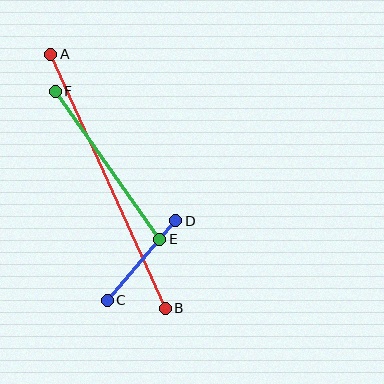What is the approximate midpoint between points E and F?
The midpoint is at approximately (108, 165) pixels.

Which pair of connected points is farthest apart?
Points A and B are farthest apart.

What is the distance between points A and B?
The distance is approximately 278 pixels.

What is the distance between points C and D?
The distance is approximately 105 pixels.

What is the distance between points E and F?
The distance is approximately 181 pixels.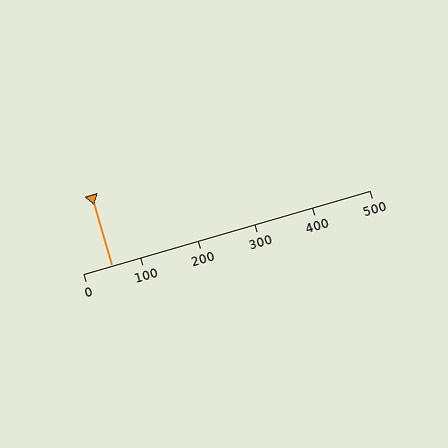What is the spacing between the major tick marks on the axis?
The major ticks are spaced 100 apart.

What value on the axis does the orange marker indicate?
The marker indicates approximately 50.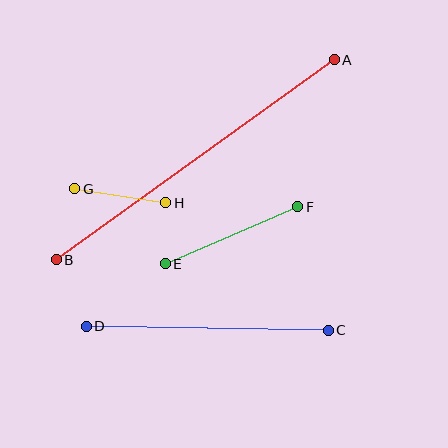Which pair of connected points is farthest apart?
Points A and B are farthest apart.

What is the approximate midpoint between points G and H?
The midpoint is at approximately (120, 196) pixels.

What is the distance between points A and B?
The distance is approximately 342 pixels.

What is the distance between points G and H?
The distance is approximately 92 pixels.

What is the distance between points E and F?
The distance is approximately 144 pixels.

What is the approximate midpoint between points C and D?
The midpoint is at approximately (207, 328) pixels.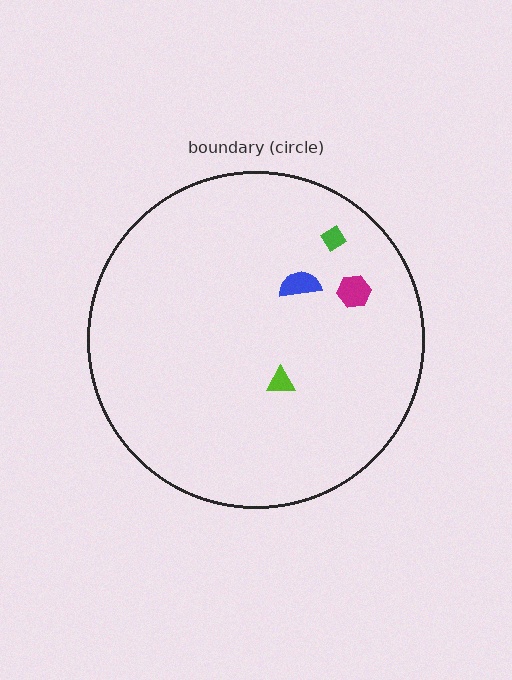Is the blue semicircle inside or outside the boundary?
Inside.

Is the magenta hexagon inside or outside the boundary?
Inside.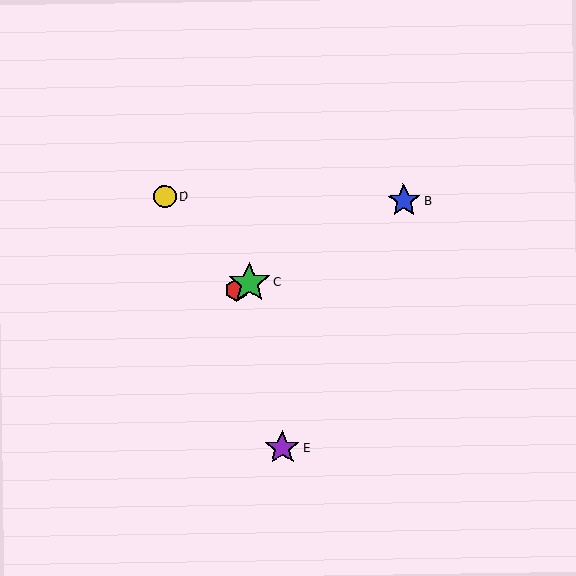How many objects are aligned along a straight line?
3 objects (A, B, C) are aligned along a straight line.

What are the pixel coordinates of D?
Object D is at (165, 196).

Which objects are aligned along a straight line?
Objects A, B, C are aligned along a straight line.